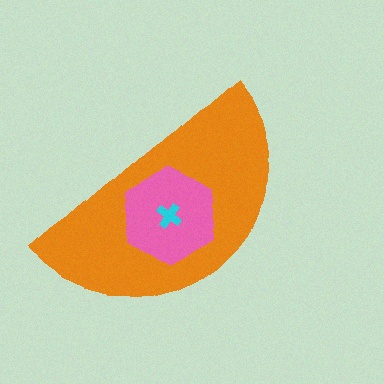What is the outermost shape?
The orange semicircle.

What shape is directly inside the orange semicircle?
The pink hexagon.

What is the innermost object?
The cyan cross.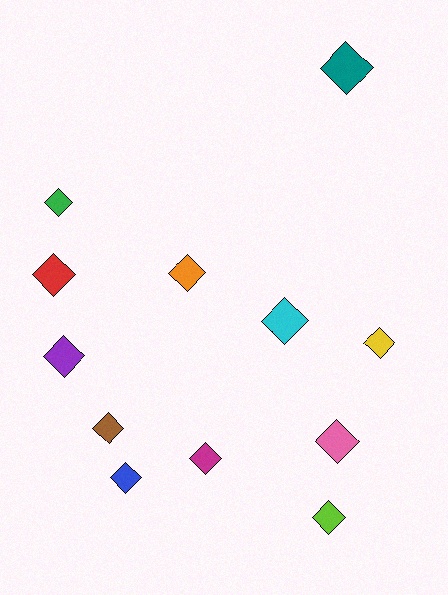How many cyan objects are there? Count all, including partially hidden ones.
There is 1 cyan object.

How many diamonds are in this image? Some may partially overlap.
There are 12 diamonds.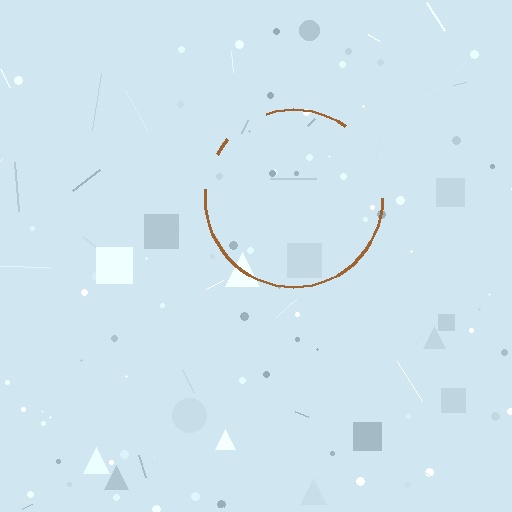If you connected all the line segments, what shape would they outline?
They would outline a circle.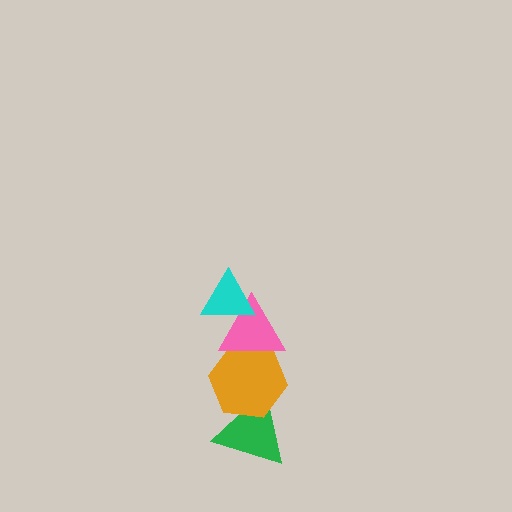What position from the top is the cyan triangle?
The cyan triangle is 1st from the top.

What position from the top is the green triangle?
The green triangle is 4th from the top.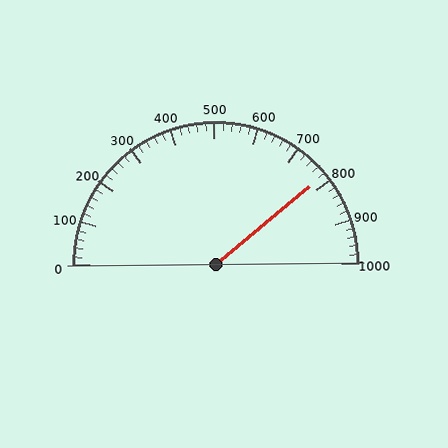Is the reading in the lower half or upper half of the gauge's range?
The reading is in the upper half of the range (0 to 1000).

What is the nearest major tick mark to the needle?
The nearest major tick mark is 800.